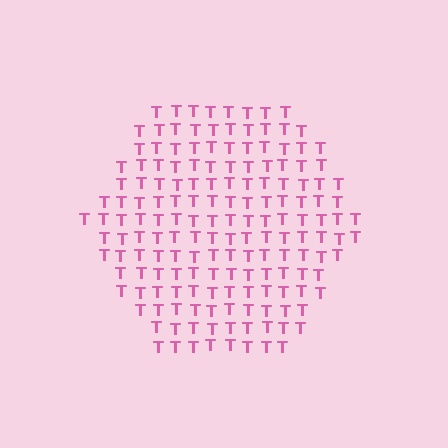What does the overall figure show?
The overall figure shows a hexagon.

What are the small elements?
The small elements are letter T's.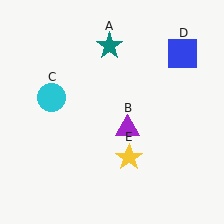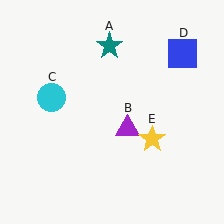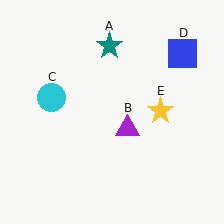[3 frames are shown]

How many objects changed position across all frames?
1 object changed position: yellow star (object E).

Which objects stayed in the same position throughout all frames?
Teal star (object A) and purple triangle (object B) and cyan circle (object C) and blue square (object D) remained stationary.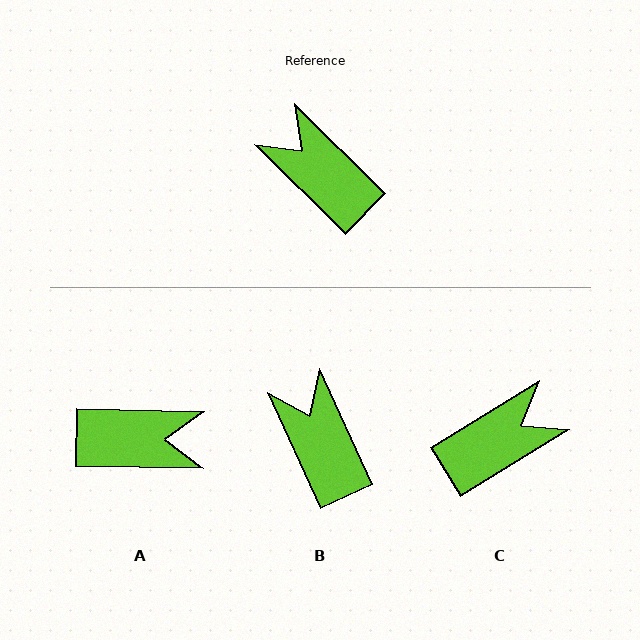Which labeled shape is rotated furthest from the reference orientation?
A, about 136 degrees away.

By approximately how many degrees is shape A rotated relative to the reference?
Approximately 136 degrees clockwise.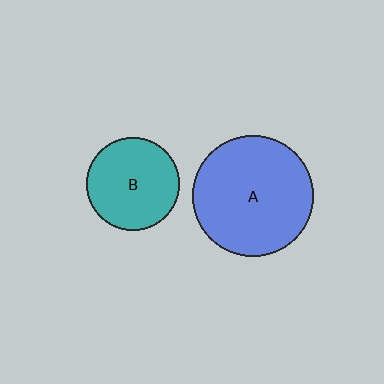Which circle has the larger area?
Circle A (blue).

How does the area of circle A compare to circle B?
Approximately 1.7 times.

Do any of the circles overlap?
No, none of the circles overlap.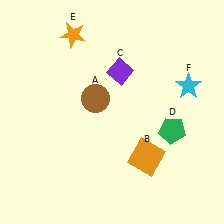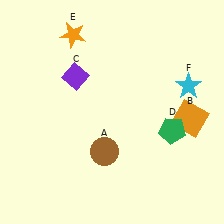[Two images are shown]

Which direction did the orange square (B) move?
The orange square (B) moved right.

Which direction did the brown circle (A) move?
The brown circle (A) moved down.